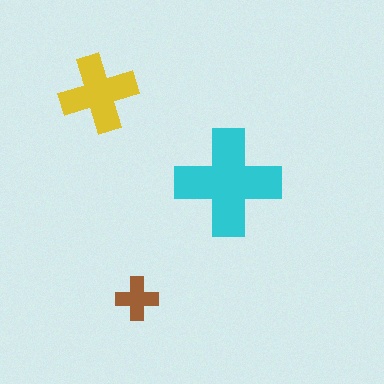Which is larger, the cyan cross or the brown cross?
The cyan one.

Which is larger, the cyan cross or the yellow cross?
The cyan one.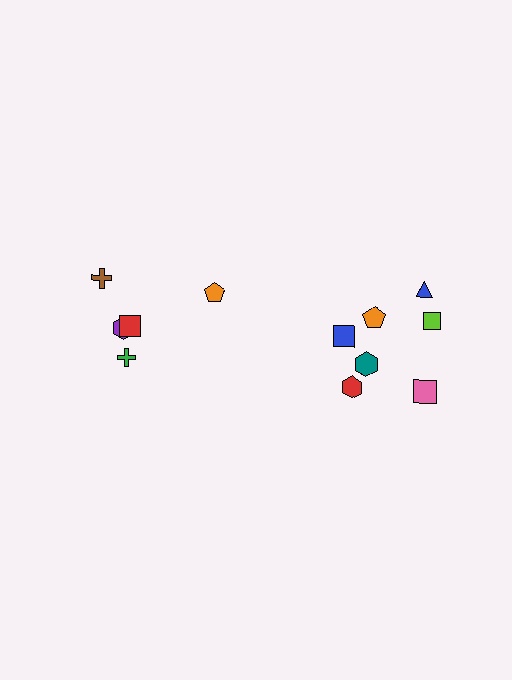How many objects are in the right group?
There are 7 objects.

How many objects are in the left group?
There are 5 objects.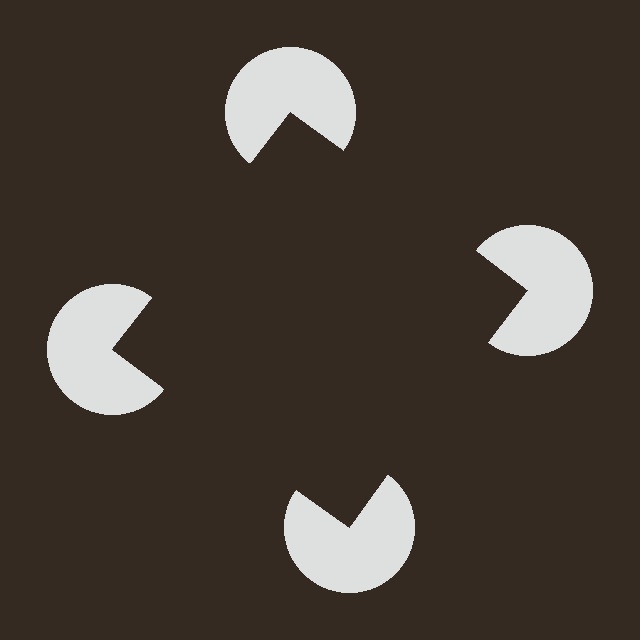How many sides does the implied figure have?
4 sides.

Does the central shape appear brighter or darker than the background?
It typically appears slightly darker than the background, even though no actual brightness change is drawn.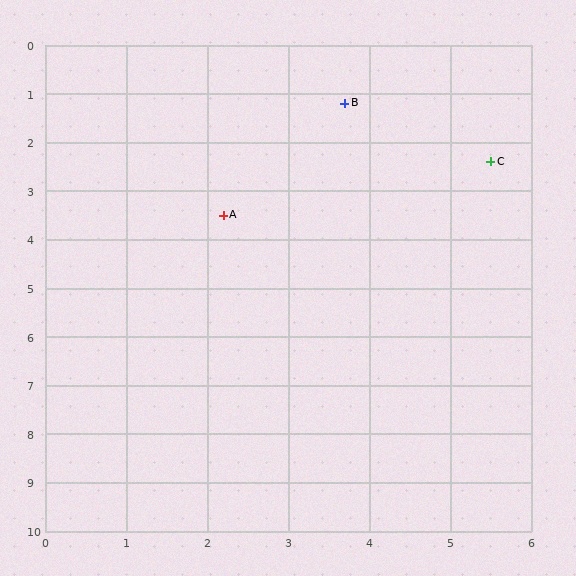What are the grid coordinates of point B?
Point B is at approximately (3.7, 1.2).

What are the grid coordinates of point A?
Point A is at approximately (2.2, 3.5).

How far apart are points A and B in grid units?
Points A and B are about 2.7 grid units apart.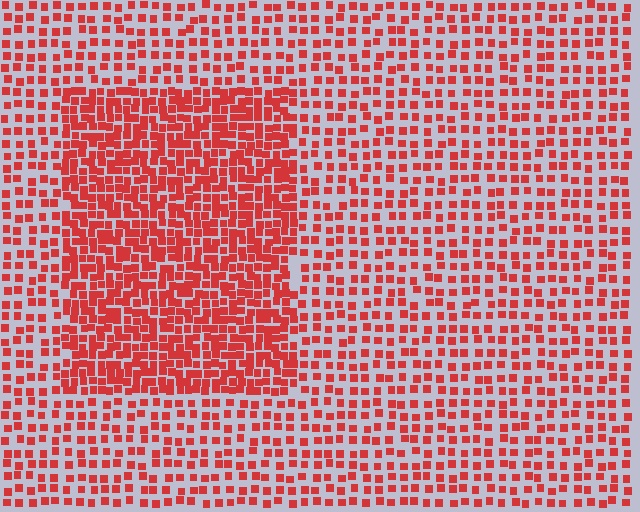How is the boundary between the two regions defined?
The boundary is defined by a change in element density (approximately 2.0x ratio). All elements are the same color, size, and shape.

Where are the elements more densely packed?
The elements are more densely packed inside the rectangle boundary.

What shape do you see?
I see a rectangle.